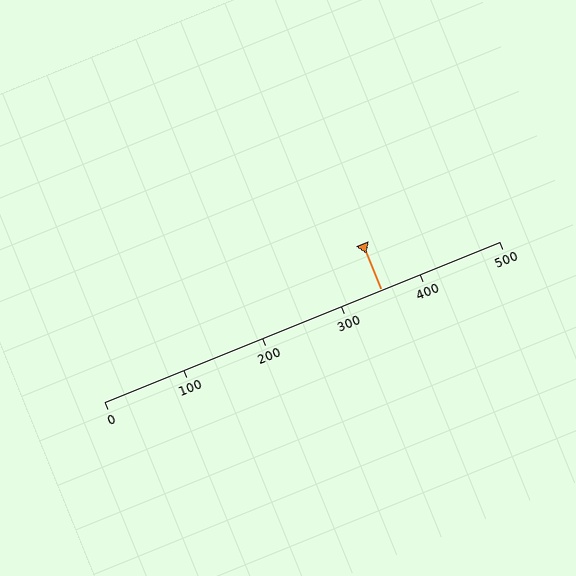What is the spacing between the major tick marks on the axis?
The major ticks are spaced 100 apart.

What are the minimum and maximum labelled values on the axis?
The axis runs from 0 to 500.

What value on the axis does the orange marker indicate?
The marker indicates approximately 350.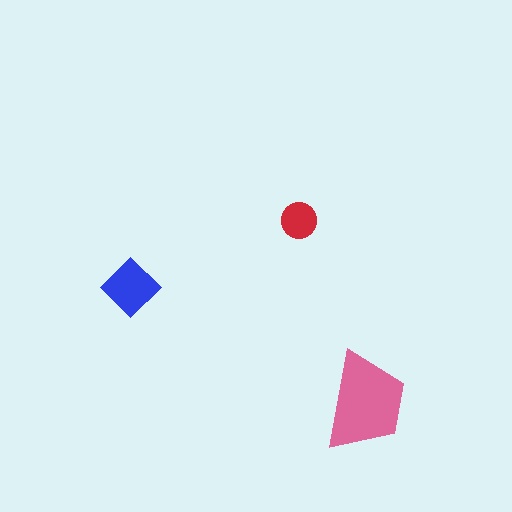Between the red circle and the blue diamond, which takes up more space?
The blue diamond.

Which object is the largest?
The pink trapezoid.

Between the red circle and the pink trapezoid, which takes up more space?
The pink trapezoid.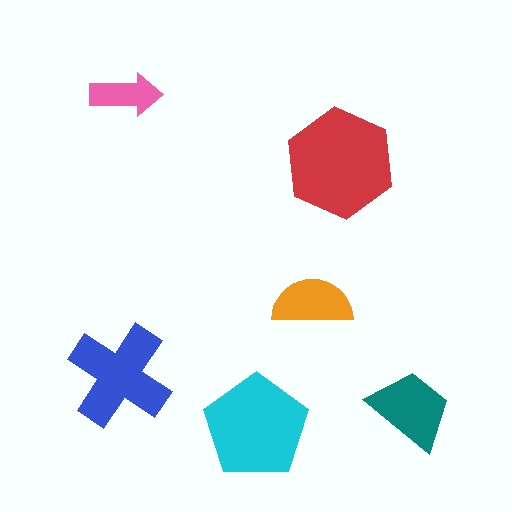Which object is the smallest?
The pink arrow.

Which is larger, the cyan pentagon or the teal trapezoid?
The cyan pentagon.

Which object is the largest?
The red hexagon.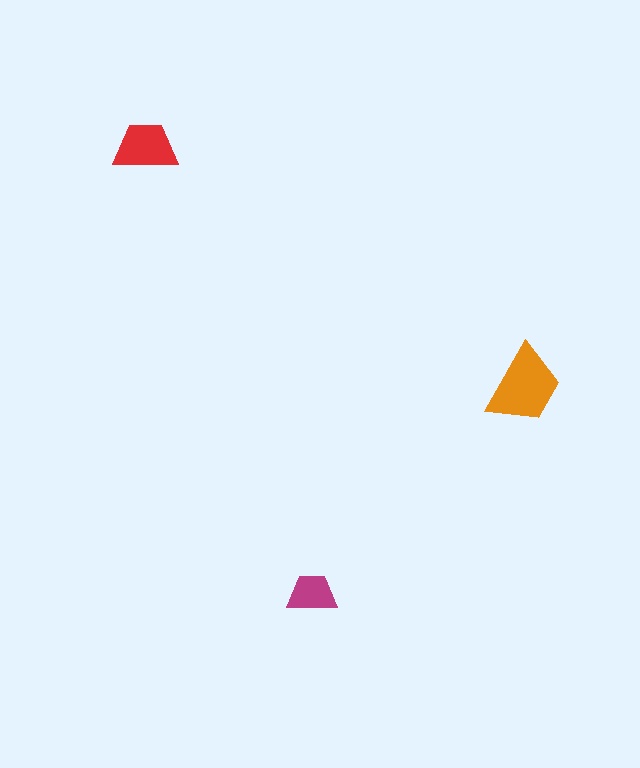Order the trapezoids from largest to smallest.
the orange one, the red one, the magenta one.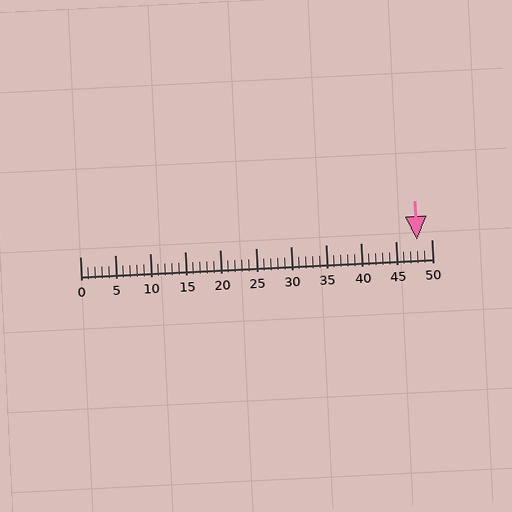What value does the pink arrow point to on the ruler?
The pink arrow points to approximately 48.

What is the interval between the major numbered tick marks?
The major tick marks are spaced 5 units apart.